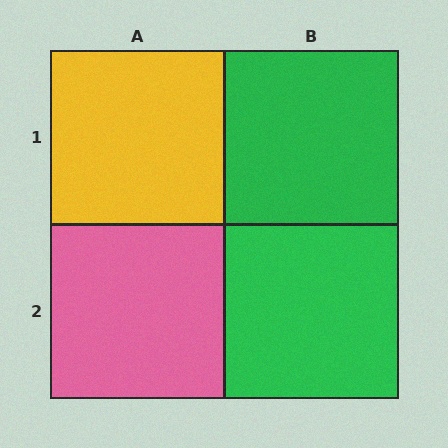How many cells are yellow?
1 cell is yellow.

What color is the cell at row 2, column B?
Green.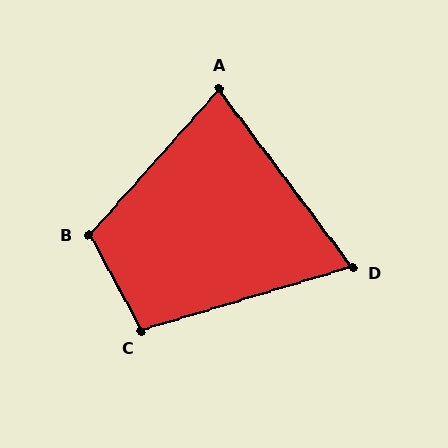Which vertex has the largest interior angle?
B, at approximately 110 degrees.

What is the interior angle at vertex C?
Approximately 102 degrees (obtuse).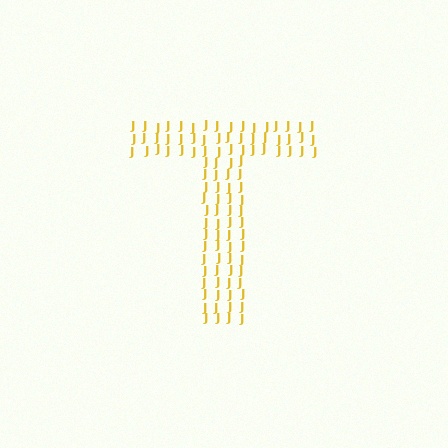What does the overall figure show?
The overall figure shows the letter T.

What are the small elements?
The small elements are letter J's.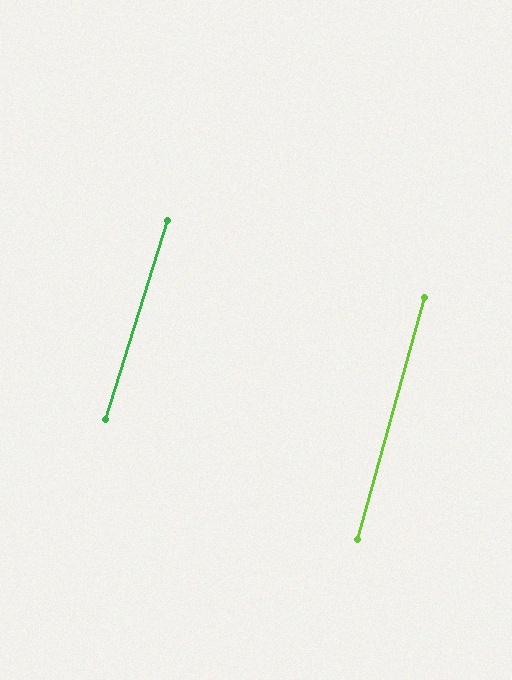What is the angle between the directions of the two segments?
Approximately 2 degrees.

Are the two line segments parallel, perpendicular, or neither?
Parallel — their directions differ by only 1.6°.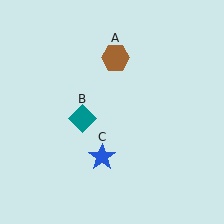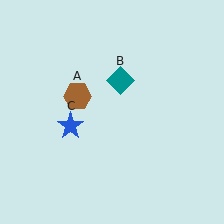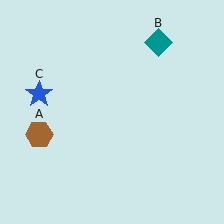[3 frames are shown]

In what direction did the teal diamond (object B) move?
The teal diamond (object B) moved up and to the right.